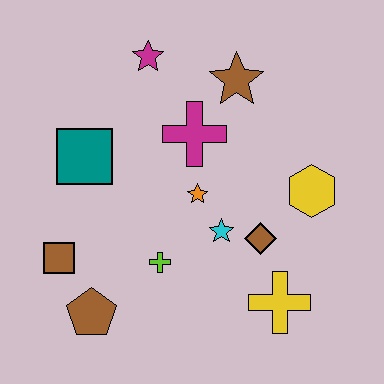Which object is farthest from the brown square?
The yellow hexagon is farthest from the brown square.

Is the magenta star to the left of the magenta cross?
Yes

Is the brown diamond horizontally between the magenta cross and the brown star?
No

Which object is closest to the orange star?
The cyan star is closest to the orange star.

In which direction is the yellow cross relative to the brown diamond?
The yellow cross is below the brown diamond.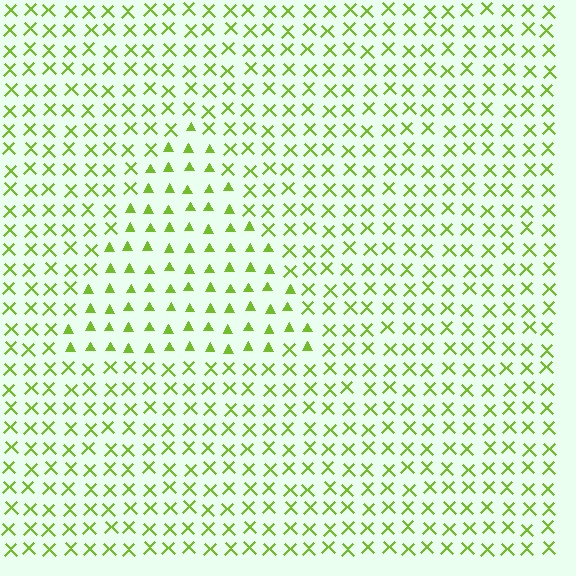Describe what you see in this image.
The image is filled with small lime elements arranged in a uniform grid. A triangle-shaped region contains triangles, while the surrounding area contains X marks. The boundary is defined purely by the change in element shape.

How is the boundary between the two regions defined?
The boundary is defined by a change in element shape: triangles inside vs. X marks outside. All elements share the same color and spacing.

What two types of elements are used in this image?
The image uses triangles inside the triangle region and X marks outside it.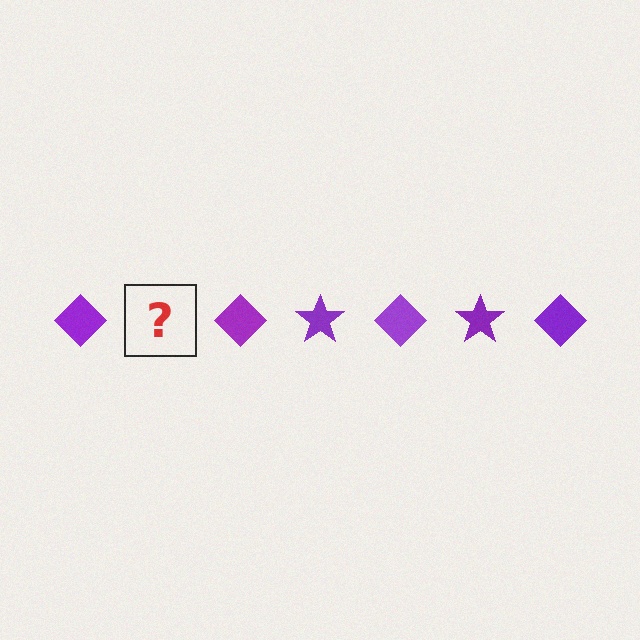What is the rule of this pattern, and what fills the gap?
The rule is that the pattern cycles through diamond, star shapes in purple. The gap should be filled with a purple star.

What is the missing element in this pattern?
The missing element is a purple star.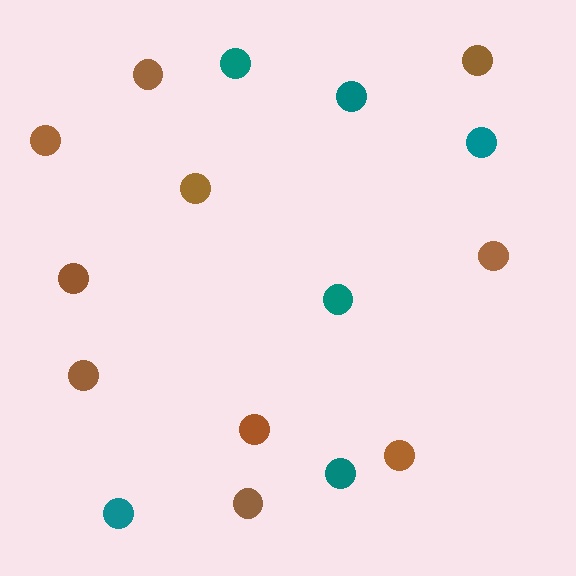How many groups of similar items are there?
There are 2 groups: one group of brown circles (10) and one group of teal circles (6).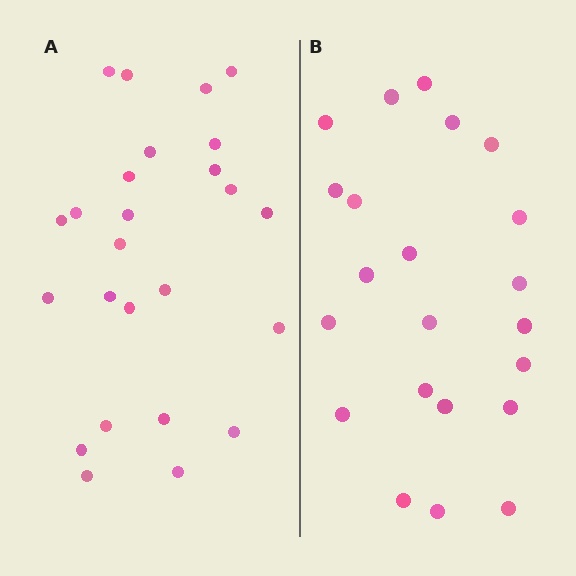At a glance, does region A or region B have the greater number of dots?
Region A (the left region) has more dots.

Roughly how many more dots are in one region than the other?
Region A has just a few more — roughly 2 or 3 more dots than region B.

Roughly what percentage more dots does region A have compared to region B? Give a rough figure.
About 15% more.